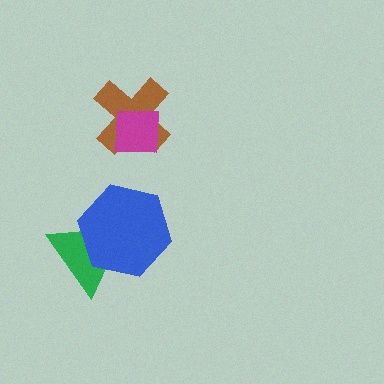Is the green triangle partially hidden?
Yes, it is partially covered by another shape.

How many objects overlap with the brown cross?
1 object overlaps with the brown cross.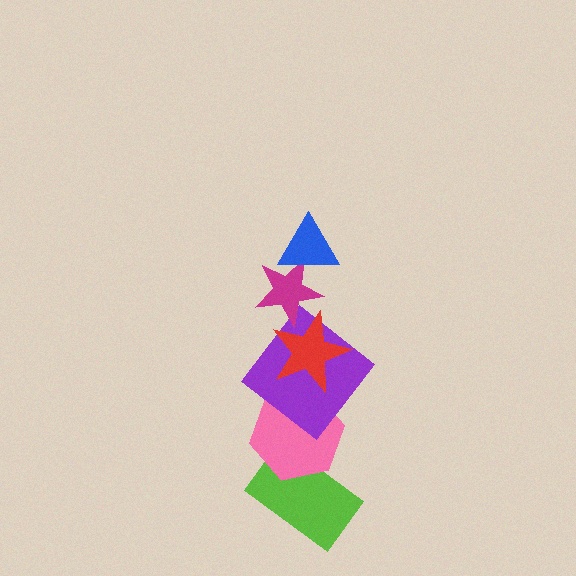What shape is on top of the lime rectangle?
The pink hexagon is on top of the lime rectangle.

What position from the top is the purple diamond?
The purple diamond is 4th from the top.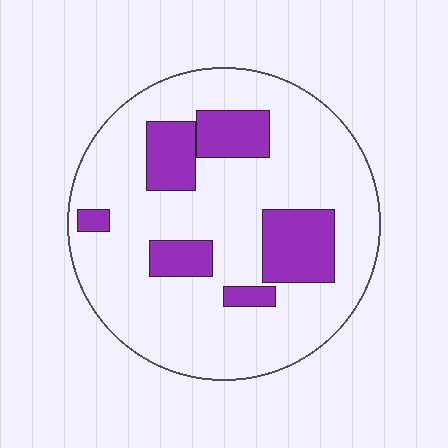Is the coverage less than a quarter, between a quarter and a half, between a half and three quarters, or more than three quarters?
Less than a quarter.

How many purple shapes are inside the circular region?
6.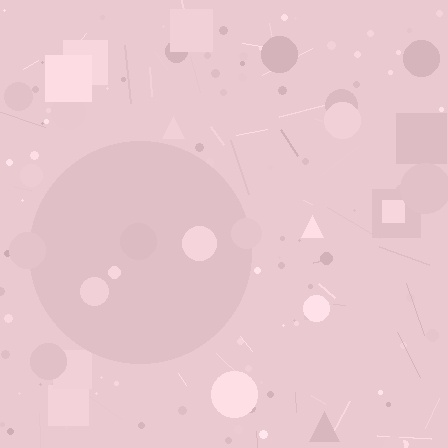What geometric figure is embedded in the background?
A circle is embedded in the background.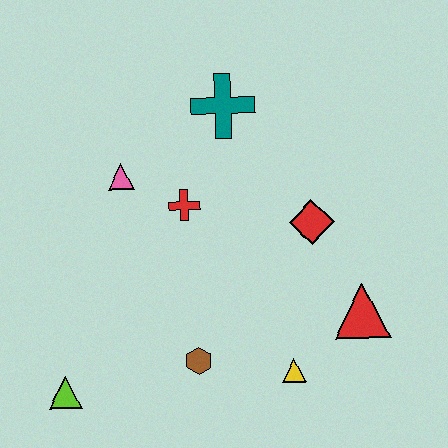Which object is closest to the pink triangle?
The red cross is closest to the pink triangle.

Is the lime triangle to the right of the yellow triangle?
No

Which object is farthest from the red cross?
The lime triangle is farthest from the red cross.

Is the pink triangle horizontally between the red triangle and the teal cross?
No